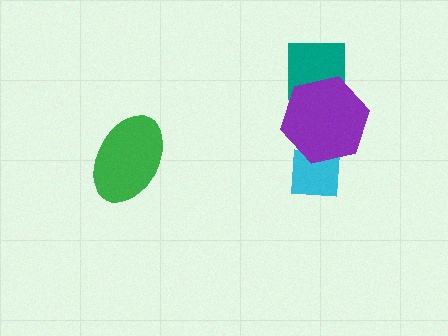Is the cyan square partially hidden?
Yes, it is partially covered by another shape.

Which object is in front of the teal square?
The purple hexagon is in front of the teal square.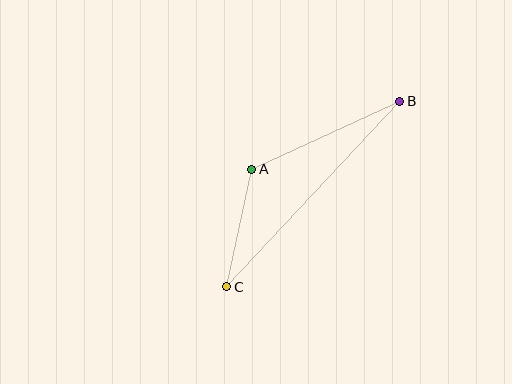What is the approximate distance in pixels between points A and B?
The distance between A and B is approximately 163 pixels.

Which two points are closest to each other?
Points A and C are closest to each other.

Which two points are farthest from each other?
Points B and C are farthest from each other.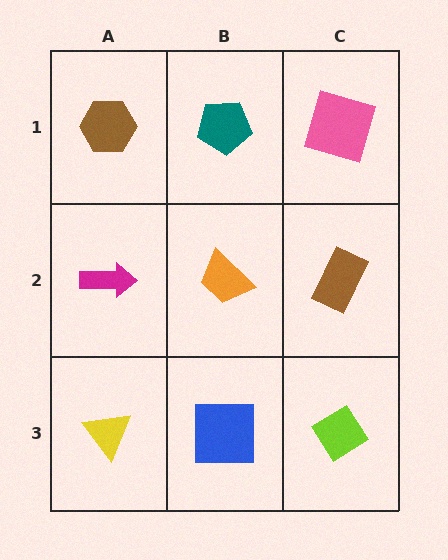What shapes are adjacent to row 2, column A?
A brown hexagon (row 1, column A), a yellow triangle (row 3, column A), an orange trapezoid (row 2, column B).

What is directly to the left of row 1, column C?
A teal pentagon.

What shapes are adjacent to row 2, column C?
A pink square (row 1, column C), a lime diamond (row 3, column C), an orange trapezoid (row 2, column B).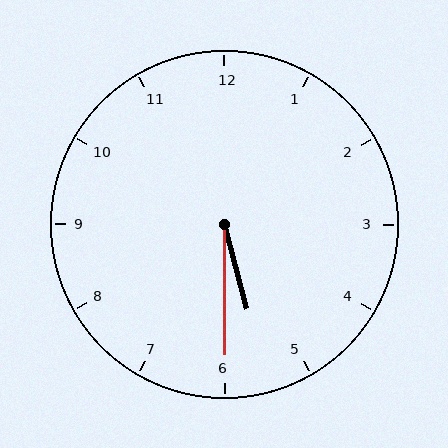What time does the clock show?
5:30.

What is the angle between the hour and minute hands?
Approximately 15 degrees.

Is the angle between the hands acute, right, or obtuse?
It is acute.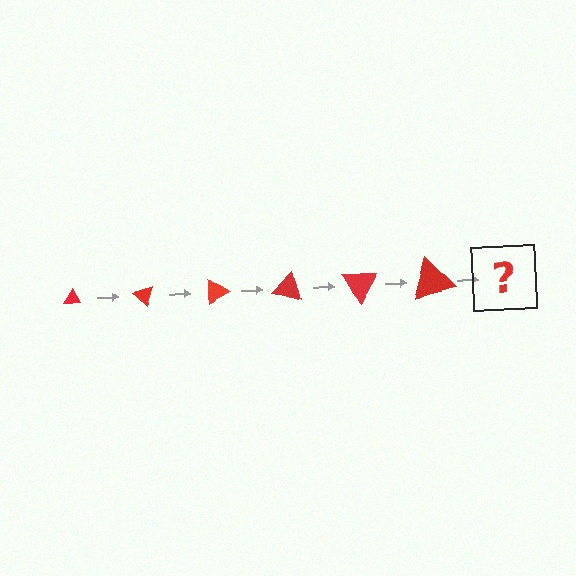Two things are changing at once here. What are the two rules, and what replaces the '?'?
The two rules are that the triangle grows larger each step and it rotates 45 degrees each step. The '?' should be a triangle, larger than the previous one and rotated 270 degrees from the start.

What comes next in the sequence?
The next element should be a triangle, larger than the previous one and rotated 270 degrees from the start.